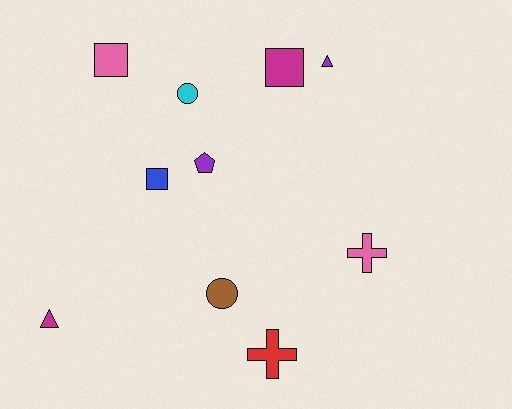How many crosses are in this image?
There are 2 crosses.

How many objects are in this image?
There are 10 objects.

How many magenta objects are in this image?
There are 2 magenta objects.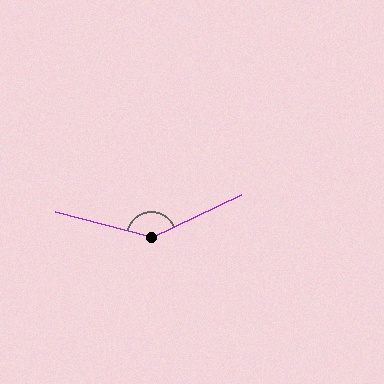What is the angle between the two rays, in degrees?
Approximately 140 degrees.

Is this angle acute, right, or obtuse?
It is obtuse.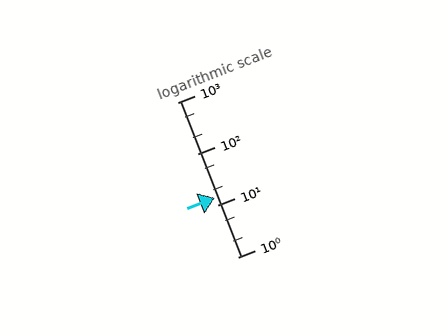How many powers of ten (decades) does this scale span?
The scale spans 3 decades, from 1 to 1000.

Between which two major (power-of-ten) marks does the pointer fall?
The pointer is between 10 and 100.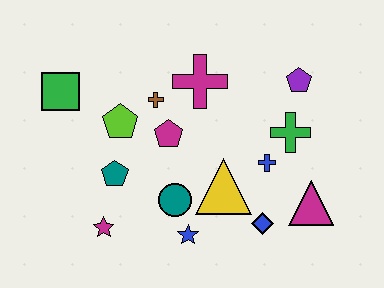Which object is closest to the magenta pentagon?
The brown cross is closest to the magenta pentagon.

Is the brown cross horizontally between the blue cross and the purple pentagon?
No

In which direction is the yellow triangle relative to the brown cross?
The yellow triangle is below the brown cross.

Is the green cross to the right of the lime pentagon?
Yes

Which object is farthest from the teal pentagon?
The purple pentagon is farthest from the teal pentagon.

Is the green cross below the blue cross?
No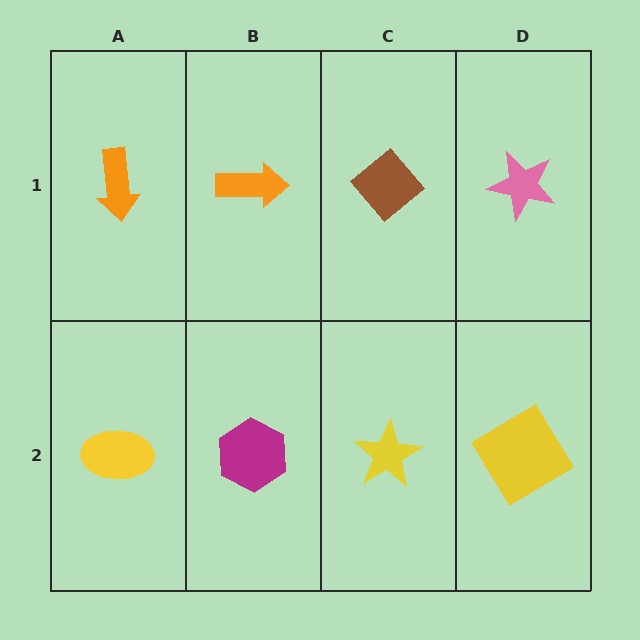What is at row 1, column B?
An orange arrow.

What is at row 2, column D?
A yellow diamond.